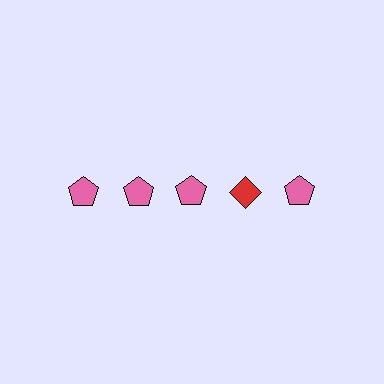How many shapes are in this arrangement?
There are 5 shapes arranged in a grid pattern.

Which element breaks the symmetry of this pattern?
The red diamond in the top row, second from right column breaks the symmetry. All other shapes are pink pentagons.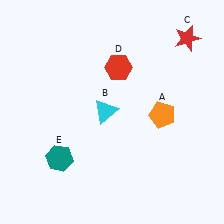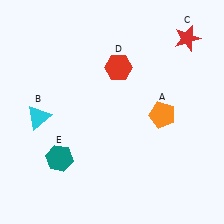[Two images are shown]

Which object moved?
The cyan triangle (B) moved left.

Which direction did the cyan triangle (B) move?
The cyan triangle (B) moved left.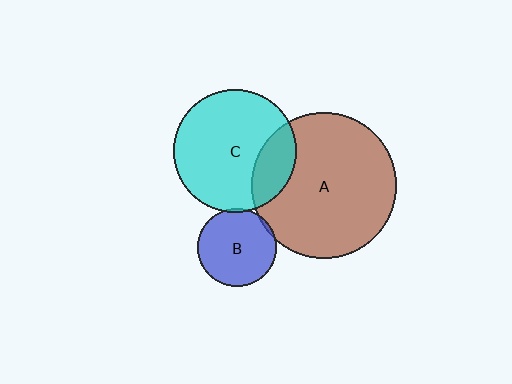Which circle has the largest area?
Circle A (brown).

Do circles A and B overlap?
Yes.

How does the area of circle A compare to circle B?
Approximately 3.4 times.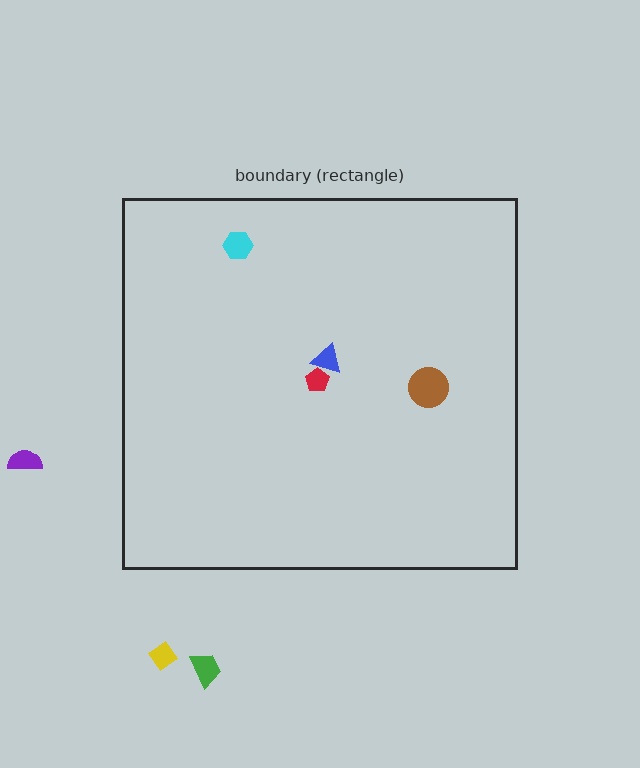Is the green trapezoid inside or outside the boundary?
Outside.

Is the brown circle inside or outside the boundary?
Inside.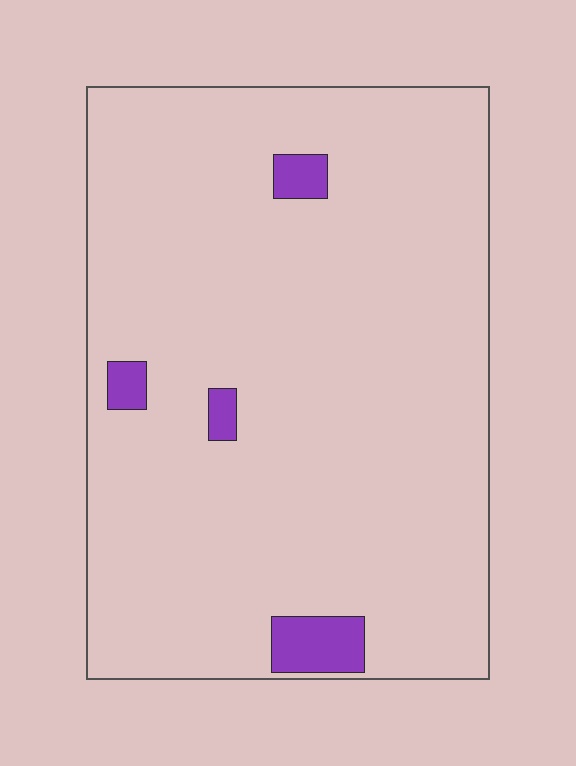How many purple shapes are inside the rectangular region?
4.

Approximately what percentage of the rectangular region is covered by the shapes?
Approximately 5%.